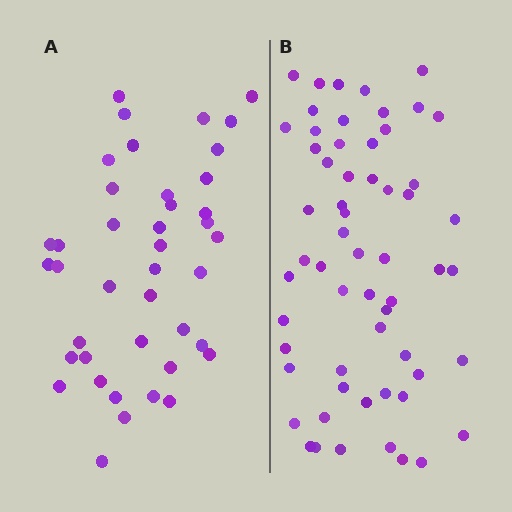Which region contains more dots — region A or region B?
Region B (the right region) has more dots.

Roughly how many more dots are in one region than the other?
Region B has approximately 20 more dots than region A.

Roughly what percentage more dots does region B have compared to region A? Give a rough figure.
About 45% more.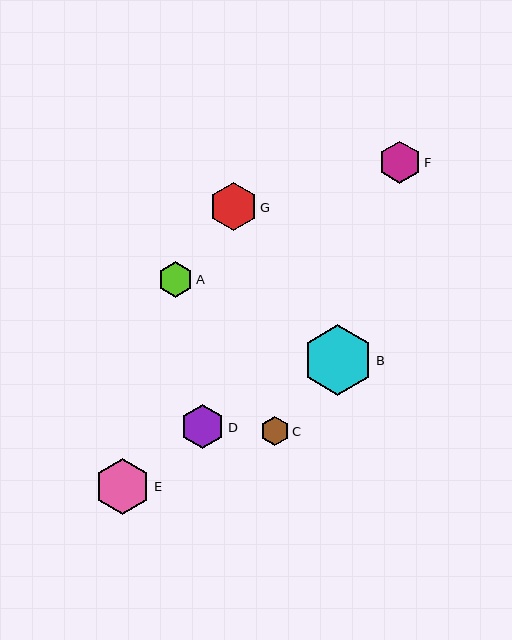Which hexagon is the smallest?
Hexagon C is the smallest with a size of approximately 29 pixels.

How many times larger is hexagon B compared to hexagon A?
Hexagon B is approximately 2.0 times the size of hexagon A.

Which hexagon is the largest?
Hexagon B is the largest with a size of approximately 71 pixels.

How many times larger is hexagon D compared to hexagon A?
Hexagon D is approximately 1.3 times the size of hexagon A.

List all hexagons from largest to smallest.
From largest to smallest: B, E, G, D, F, A, C.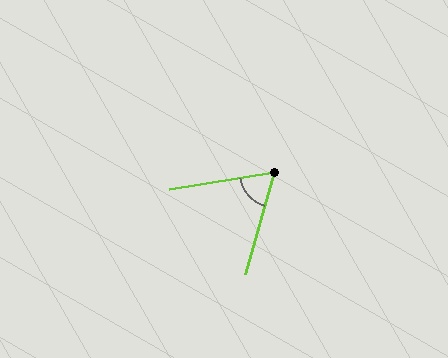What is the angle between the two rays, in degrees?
Approximately 65 degrees.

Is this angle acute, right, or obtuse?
It is acute.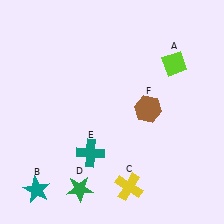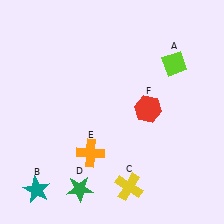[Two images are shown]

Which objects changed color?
E changed from teal to orange. F changed from brown to red.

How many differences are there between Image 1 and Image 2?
There are 2 differences between the two images.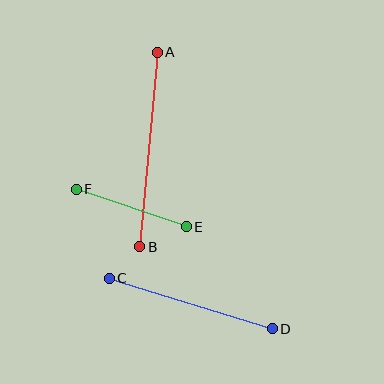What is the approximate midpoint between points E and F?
The midpoint is at approximately (131, 208) pixels.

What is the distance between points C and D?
The distance is approximately 171 pixels.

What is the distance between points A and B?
The distance is approximately 195 pixels.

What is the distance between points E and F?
The distance is approximately 116 pixels.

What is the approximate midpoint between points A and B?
The midpoint is at approximately (148, 150) pixels.